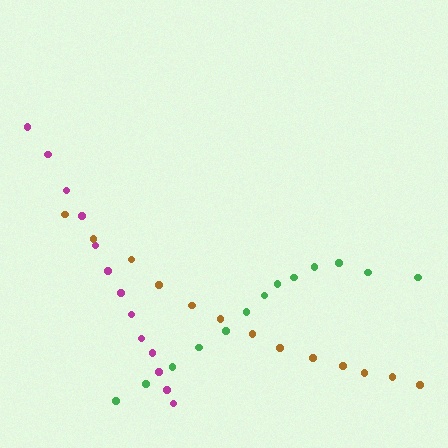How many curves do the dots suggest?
There are 3 distinct paths.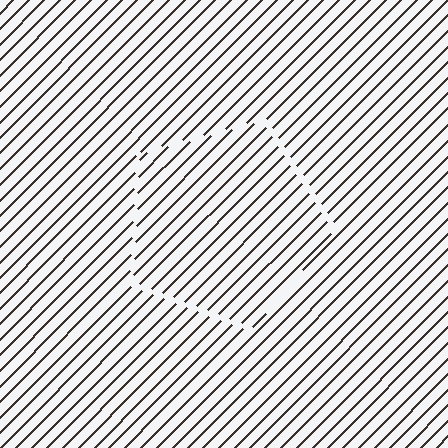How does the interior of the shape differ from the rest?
The interior of the shape contains the same grating, shifted by half a period — the contour is defined by the phase discontinuity where line-ends from the inner and outer gratings abut.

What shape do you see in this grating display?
An illusory pentagon. The interior of the shape contains the same grating, shifted by half a period — the contour is defined by the phase discontinuity where line-ends from the inner and outer gratings abut.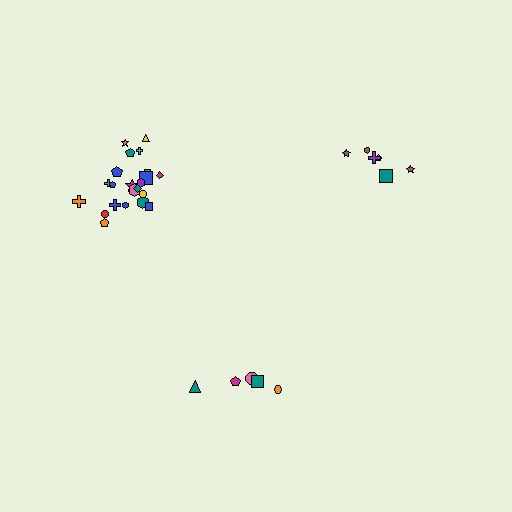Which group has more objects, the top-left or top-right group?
The top-left group.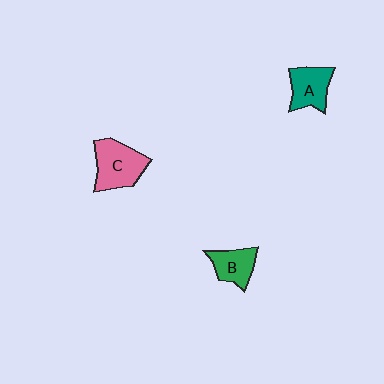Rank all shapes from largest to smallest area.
From largest to smallest: C (pink), A (teal), B (green).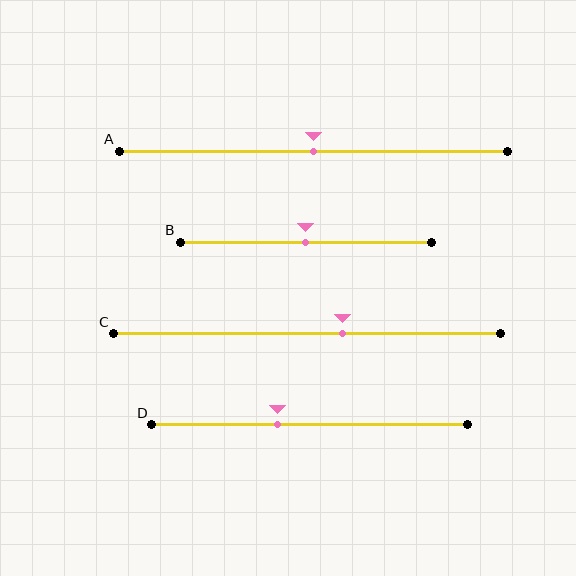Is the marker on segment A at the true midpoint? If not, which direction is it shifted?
Yes, the marker on segment A is at the true midpoint.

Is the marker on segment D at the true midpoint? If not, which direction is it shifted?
No, the marker on segment D is shifted to the left by about 10% of the segment length.